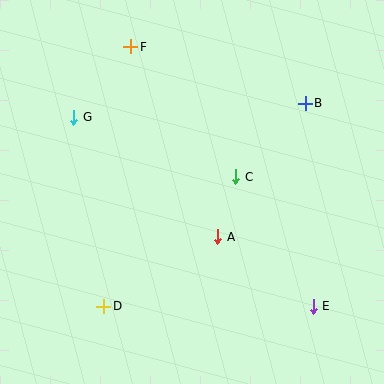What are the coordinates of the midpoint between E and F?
The midpoint between E and F is at (222, 176).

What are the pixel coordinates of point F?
Point F is at (131, 47).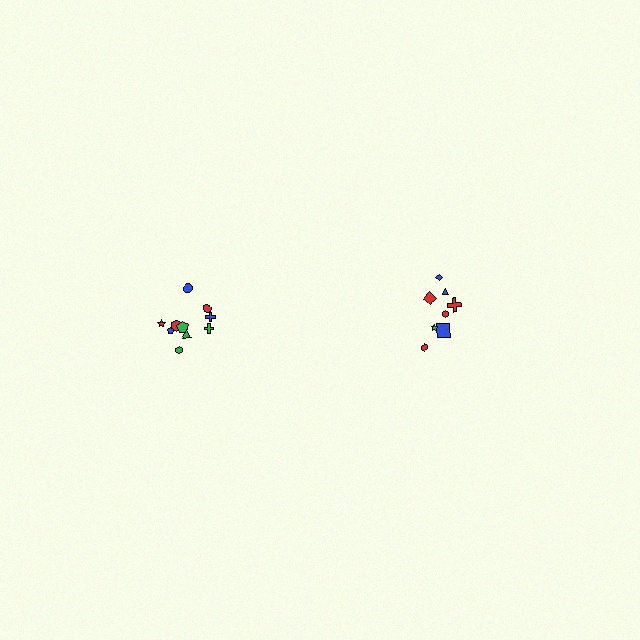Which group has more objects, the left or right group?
The left group.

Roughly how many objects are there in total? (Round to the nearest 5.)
Roughly 20 objects in total.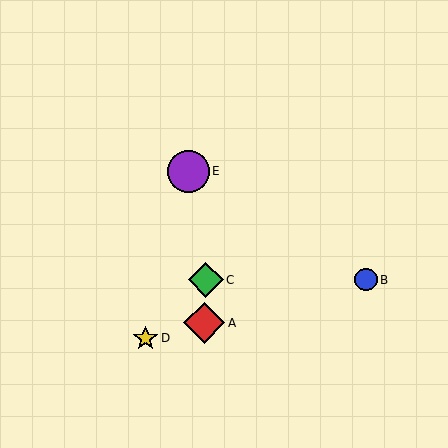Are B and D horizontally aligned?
No, B is at y≈280 and D is at y≈338.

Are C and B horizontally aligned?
Yes, both are at y≈280.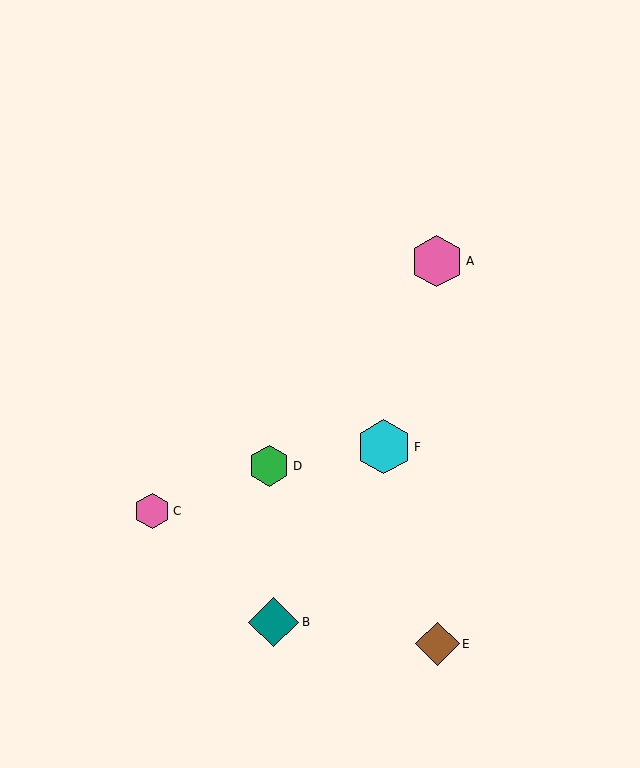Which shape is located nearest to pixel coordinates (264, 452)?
The green hexagon (labeled D) at (269, 466) is nearest to that location.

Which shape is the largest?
The cyan hexagon (labeled F) is the largest.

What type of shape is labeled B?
Shape B is a teal diamond.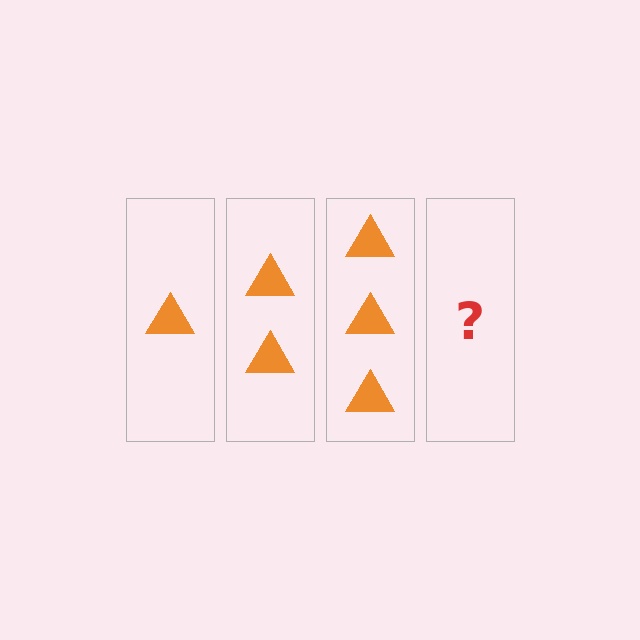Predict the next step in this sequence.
The next step is 4 triangles.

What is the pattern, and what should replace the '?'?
The pattern is that each step adds one more triangle. The '?' should be 4 triangles.